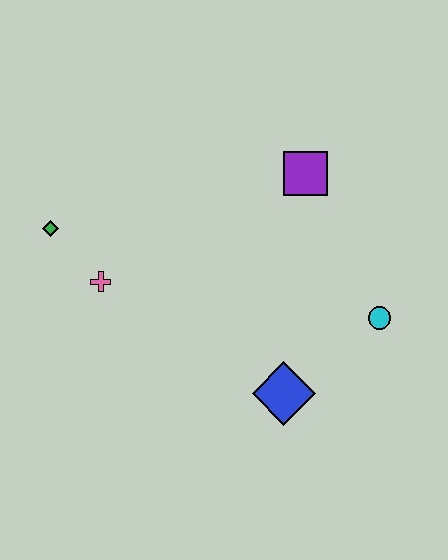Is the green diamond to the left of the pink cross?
Yes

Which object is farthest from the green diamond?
The cyan circle is farthest from the green diamond.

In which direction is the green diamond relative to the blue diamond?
The green diamond is to the left of the blue diamond.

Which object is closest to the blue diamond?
The cyan circle is closest to the blue diamond.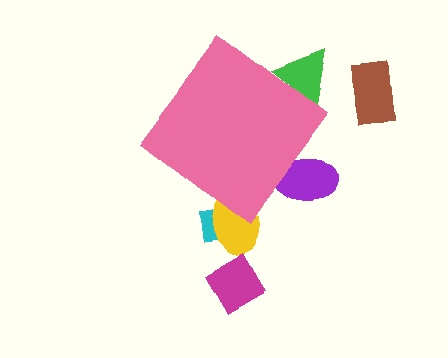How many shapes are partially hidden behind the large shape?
4 shapes are partially hidden.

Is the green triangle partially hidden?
Yes, the green triangle is partially hidden behind the pink diamond.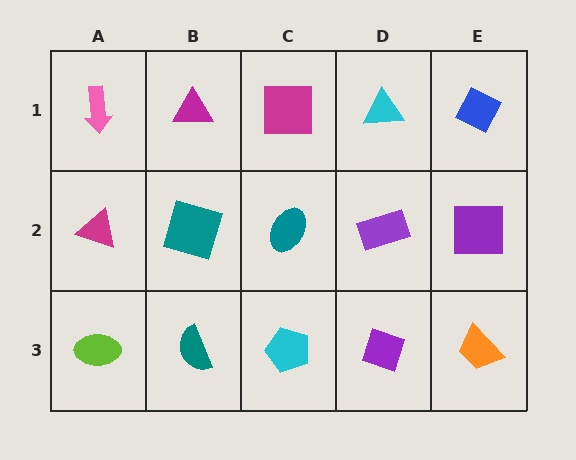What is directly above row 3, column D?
A purple rectangle.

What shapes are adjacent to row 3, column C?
A teal ellipse (row 2, column C), a teal semicircle (row 3, column B), a purple diamond (row 3, column D).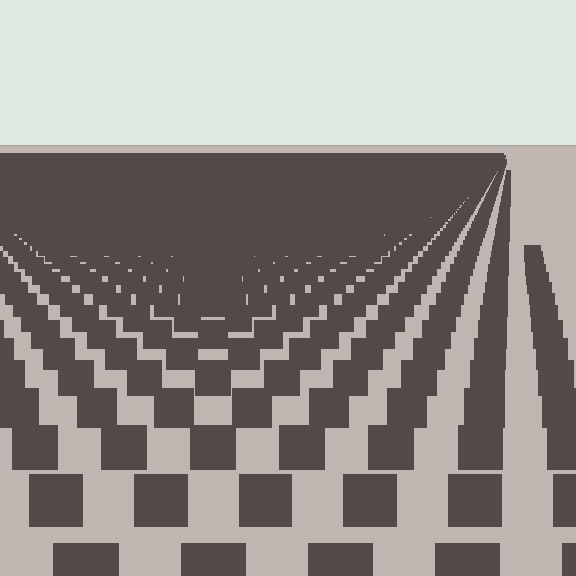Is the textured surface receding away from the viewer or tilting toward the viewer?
The surface is receding away from the viewer. Texture elements get smaller and denser toward the top.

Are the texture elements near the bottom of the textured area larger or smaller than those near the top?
Larger. Near the bottom, elements are closer to the viewer and appear at a bigger on-screen size.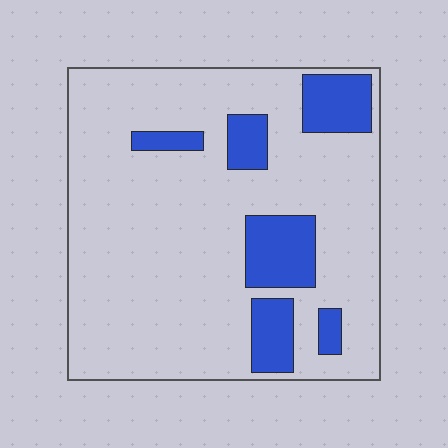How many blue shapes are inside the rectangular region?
6.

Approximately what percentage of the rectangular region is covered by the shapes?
Approximately 20%.